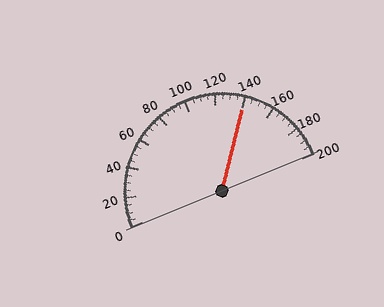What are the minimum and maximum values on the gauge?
The gauge ranges from 0 to 200.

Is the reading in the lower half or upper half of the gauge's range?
The reading is in the upper half of the range (0 to 200).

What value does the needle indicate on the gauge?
The needle indicates approximately 140.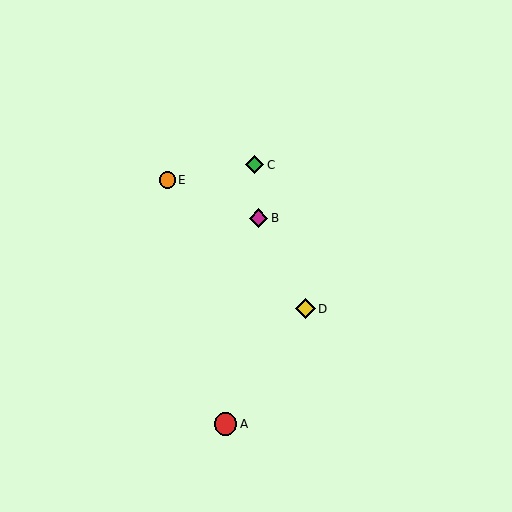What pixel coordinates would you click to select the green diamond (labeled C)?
Click at (255, 165) to select the green diamond C.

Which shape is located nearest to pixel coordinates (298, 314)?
The yellow diamond (labeled D) at (305, 309) is nearest to that location.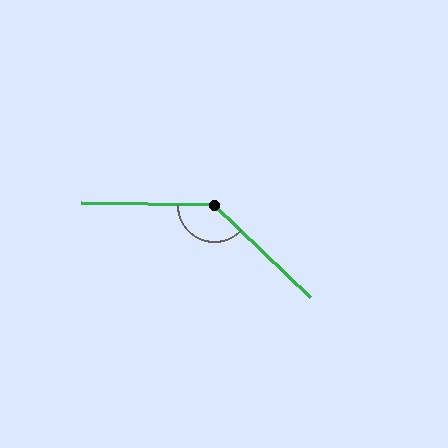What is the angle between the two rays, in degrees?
Approximately 137 degrees.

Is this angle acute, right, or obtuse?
It is obtuse.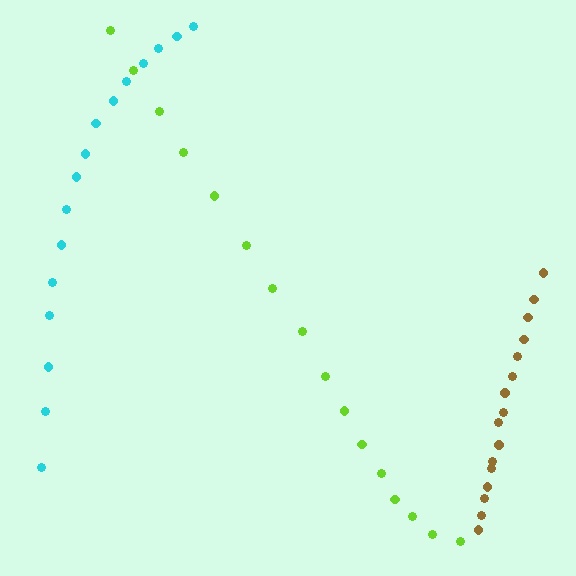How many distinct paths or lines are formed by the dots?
There are 3 distinct paths.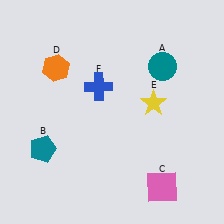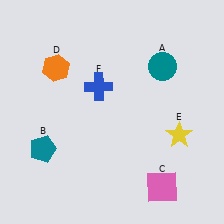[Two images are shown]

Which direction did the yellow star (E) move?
The yellow star (E) moved down.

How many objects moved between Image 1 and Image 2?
1 object moved between the two images.